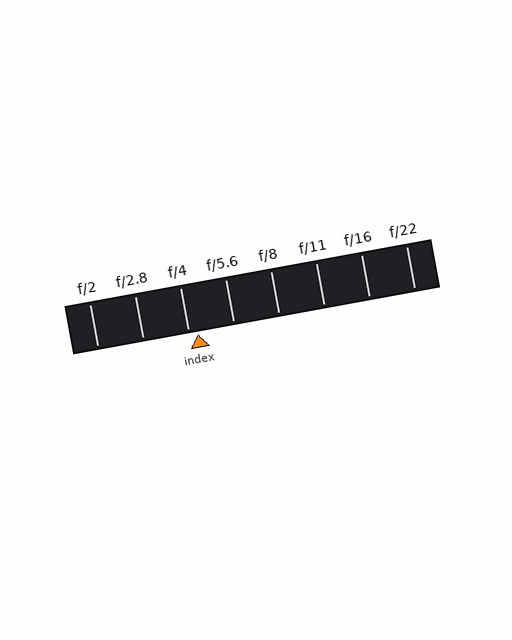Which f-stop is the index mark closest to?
The index mark is closest to f/4.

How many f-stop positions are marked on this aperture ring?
There are 8 f-stop positions marked.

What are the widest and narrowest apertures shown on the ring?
The widest aperture shown is f/2 and the narrowest is f/22.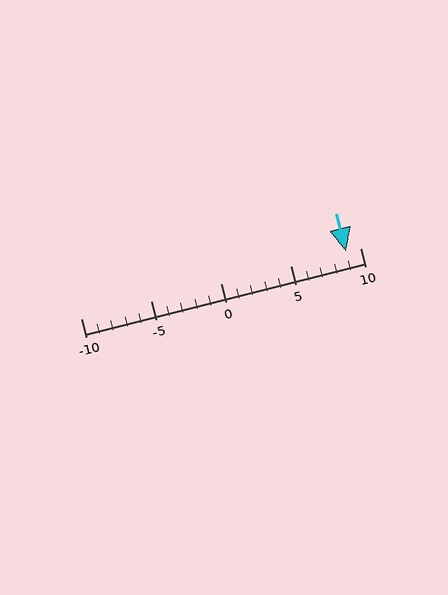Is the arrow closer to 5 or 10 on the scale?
The arrow is closer to 10.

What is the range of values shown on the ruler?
The ruler shows values from -10 to 10.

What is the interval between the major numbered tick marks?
The major tick marks are spaced 5 units apart.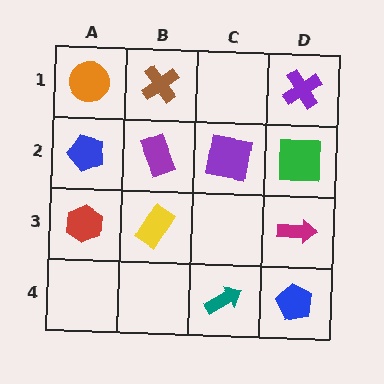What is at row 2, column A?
A blue pentagon.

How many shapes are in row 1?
3 shapes.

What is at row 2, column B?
A purple rectangle.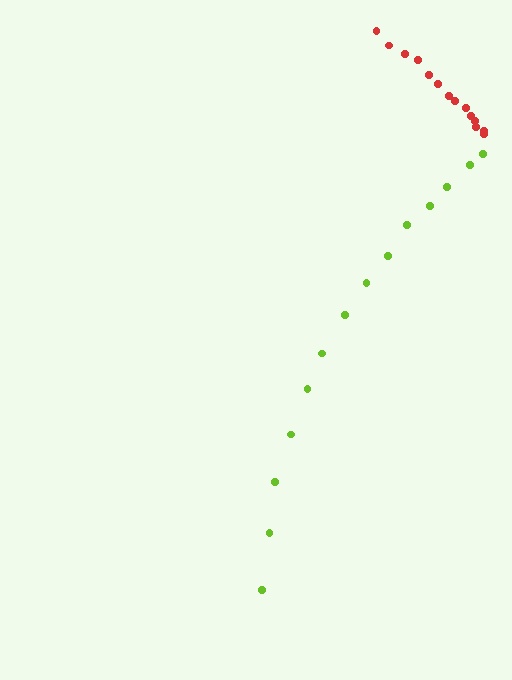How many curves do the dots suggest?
There are 2 distinct paths.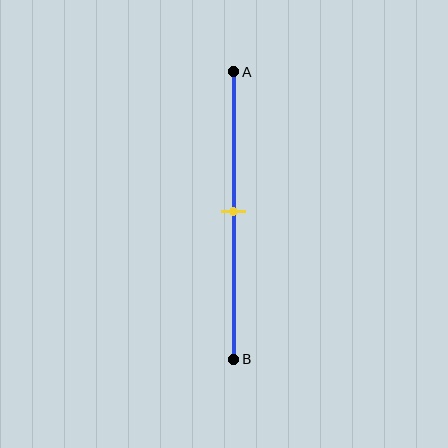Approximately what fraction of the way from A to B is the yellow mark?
The yellow mark is approximately 50% of the way from A to B.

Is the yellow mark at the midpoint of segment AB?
Yes, the mark is approximately at the midpoint.